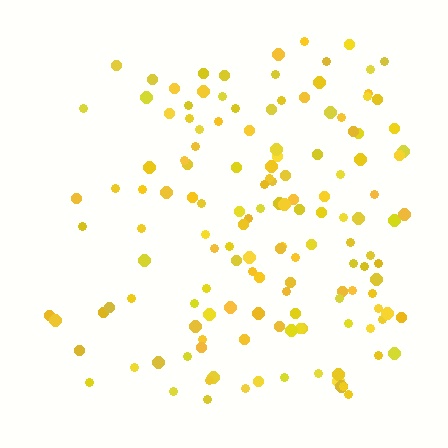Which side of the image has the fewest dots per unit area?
The left.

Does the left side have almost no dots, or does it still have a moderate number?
Still a moderate number, just noticeably fewer than the right.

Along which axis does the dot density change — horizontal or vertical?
Horizontal.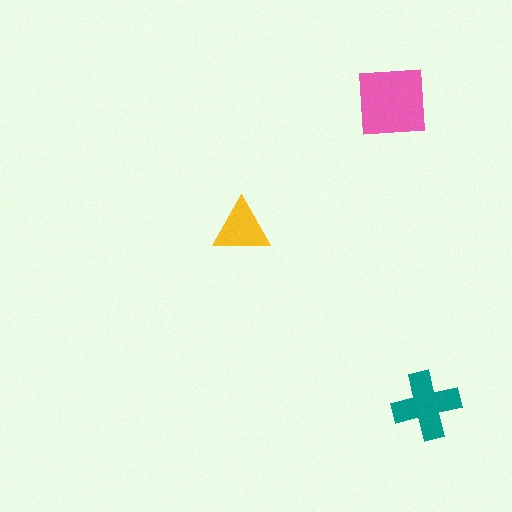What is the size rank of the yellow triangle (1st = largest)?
3rd.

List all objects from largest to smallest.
The pink square, the teal cross, the yellow triangle.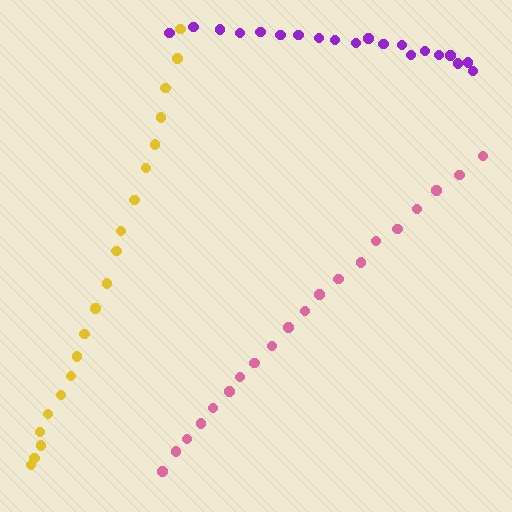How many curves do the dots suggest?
There are 3 distinct paths.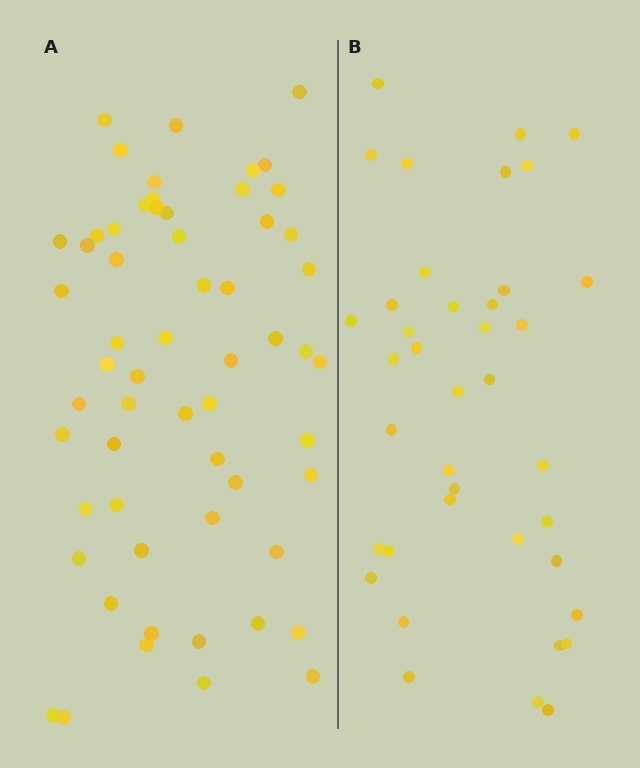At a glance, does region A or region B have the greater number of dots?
Region A (the left region) has more dots.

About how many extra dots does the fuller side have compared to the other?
Region A has approximately 20 more dots than region B.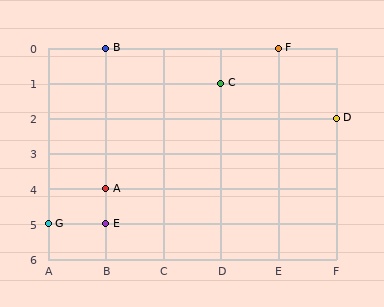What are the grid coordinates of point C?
Point C is at grid coordinates (D, 1).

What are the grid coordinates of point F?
Point F is at grid coordinates (E, 0).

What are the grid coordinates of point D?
Point D is at grid coordinates (F, 2).